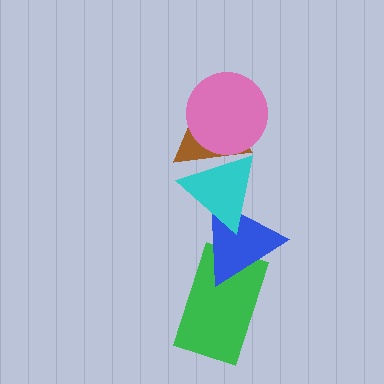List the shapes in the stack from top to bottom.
From top to bottom: the pink circle, the brown triangle, the cyan triangle, the blue triangle, the green rectangle.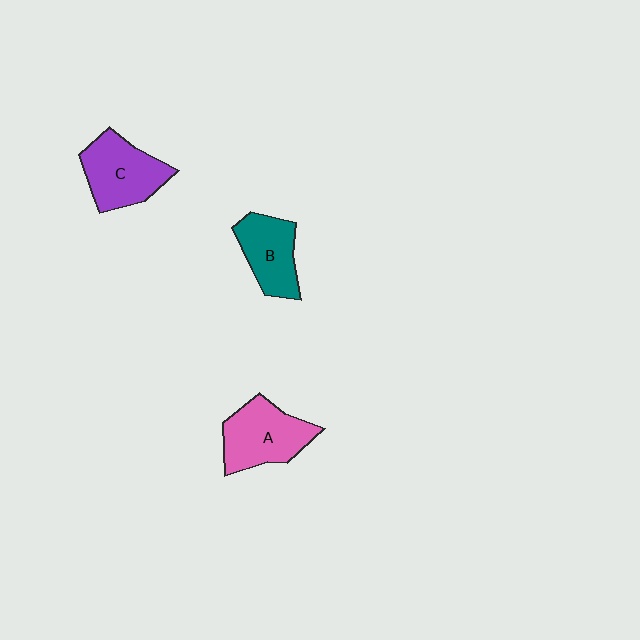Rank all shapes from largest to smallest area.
From largest to smallest: A (pink), C (purple), B (teal).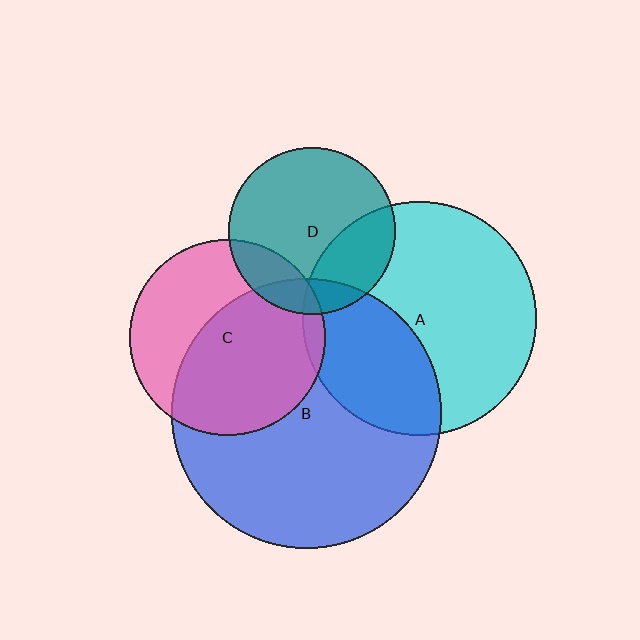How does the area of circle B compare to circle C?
Approximately 1.9 times.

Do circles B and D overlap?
Yes.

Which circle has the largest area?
Circle B (blue).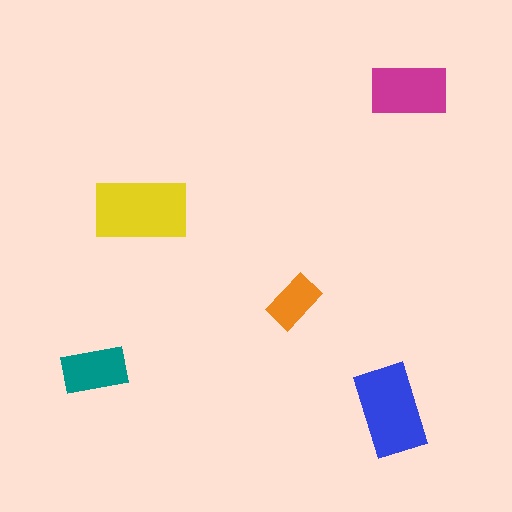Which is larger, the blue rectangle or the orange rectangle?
The blue one.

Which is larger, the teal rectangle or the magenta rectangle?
The magenta one.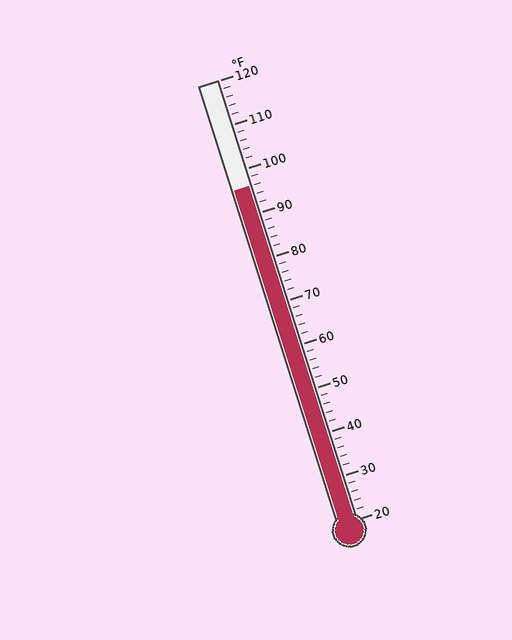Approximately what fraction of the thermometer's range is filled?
The thermometer is filled to approximately 75% of its range.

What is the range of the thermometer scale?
The thermometer scale ranges from 20°F to 120°F.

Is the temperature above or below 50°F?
The temperature is above 50°F.